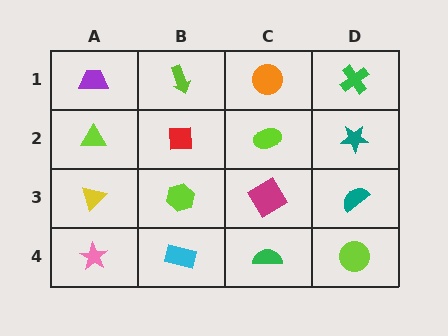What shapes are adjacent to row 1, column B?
A red square (row 2, column B), a purple trapezoid (row 1, column A), an orange circle (row 1, column C).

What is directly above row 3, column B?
A red square.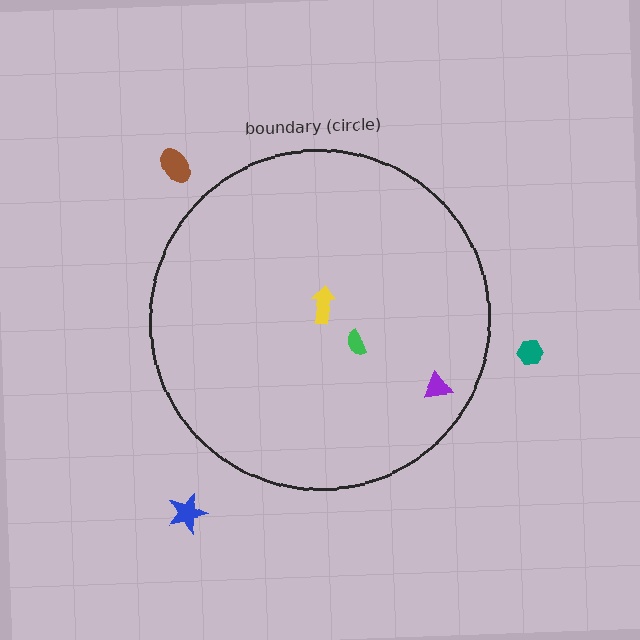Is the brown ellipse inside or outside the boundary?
Outside.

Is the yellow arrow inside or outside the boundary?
Inside.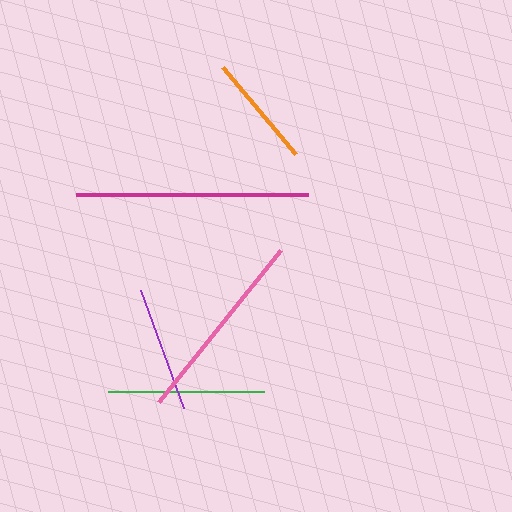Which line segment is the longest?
The magenta line is the longest at approximately 232 pixels.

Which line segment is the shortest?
The orange line is the shortest at approximately 114 pixels.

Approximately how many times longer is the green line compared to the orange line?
The green line is approximately 1.4 times the length of the orange line.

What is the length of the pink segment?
The pink segment is approximately 195 pixels long.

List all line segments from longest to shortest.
From longest to shortest: magenta, pink, green, purple, orange.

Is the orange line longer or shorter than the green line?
The green line is longer than the orange line.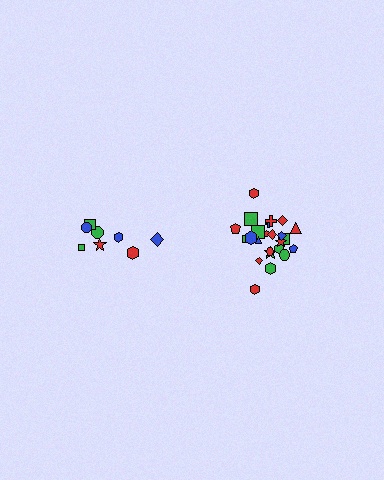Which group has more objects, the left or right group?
The right group.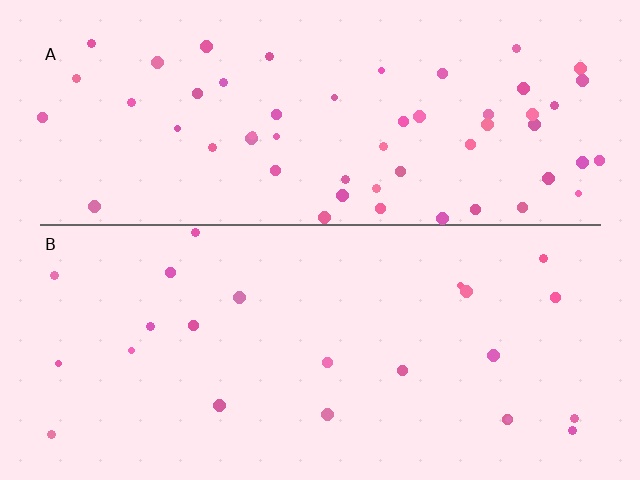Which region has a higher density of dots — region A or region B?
A (the top).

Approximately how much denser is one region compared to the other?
Approximately 2.4× — region A over region B.